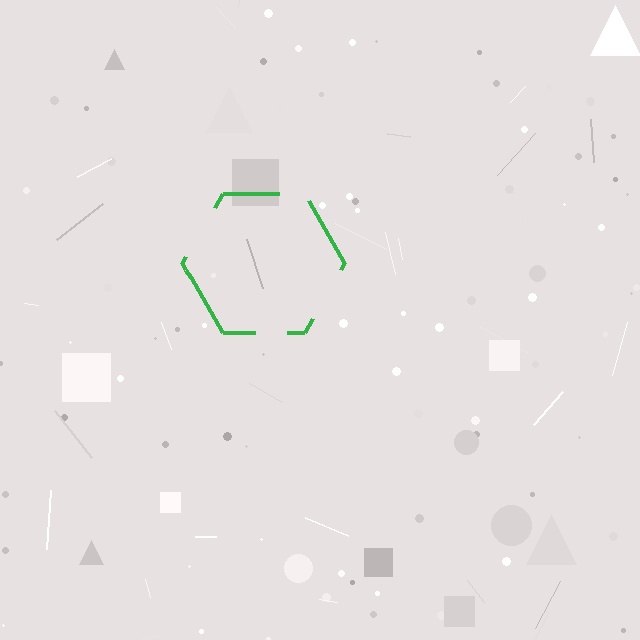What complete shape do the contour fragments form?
The contour fragments form a hexagon.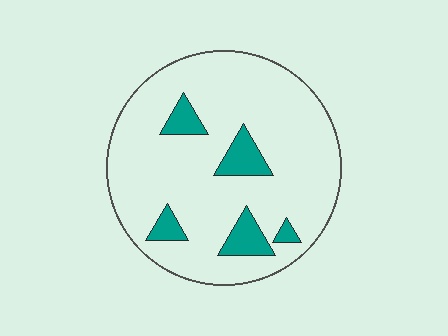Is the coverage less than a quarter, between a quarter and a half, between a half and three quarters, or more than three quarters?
Less than a quarter.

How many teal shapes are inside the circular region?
5.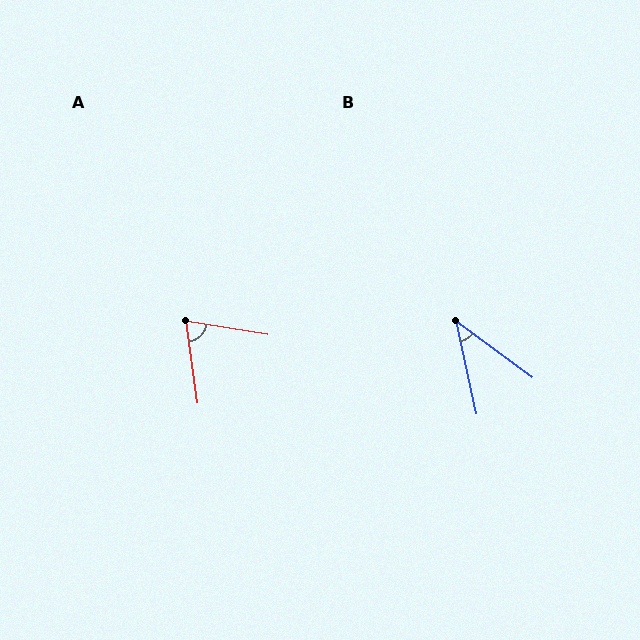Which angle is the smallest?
B, at approximately 41 degrees.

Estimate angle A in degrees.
Approximately 72 degrees.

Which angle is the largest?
A, at approximately 72 degrees.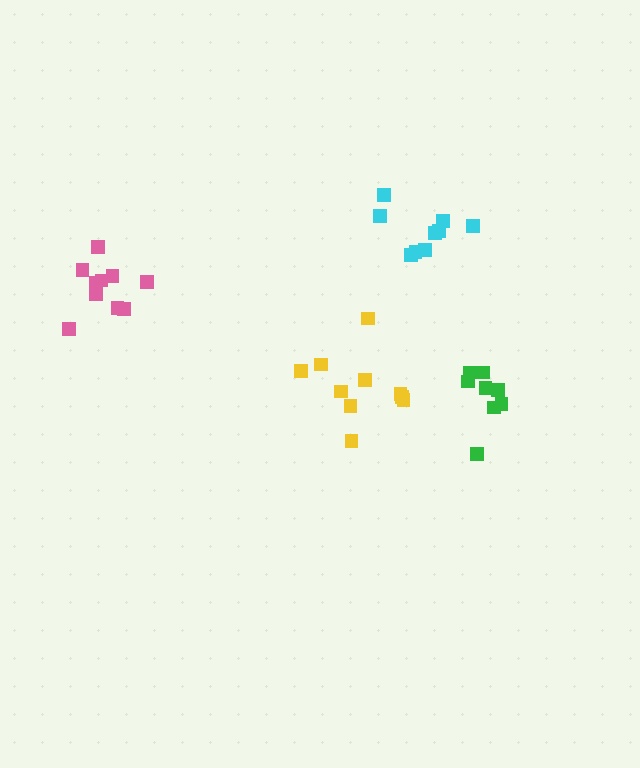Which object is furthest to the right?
The green cluster is rightmost.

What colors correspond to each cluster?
The clusters are colored: cyan, yellow, pink, green.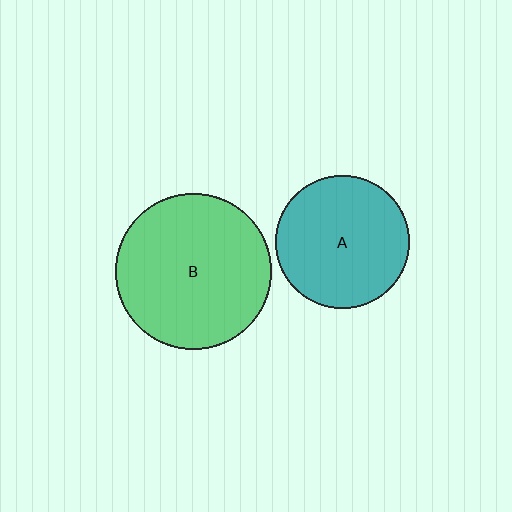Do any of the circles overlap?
No, none of the circles overlap.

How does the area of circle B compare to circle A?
Approximately 1.4 times.